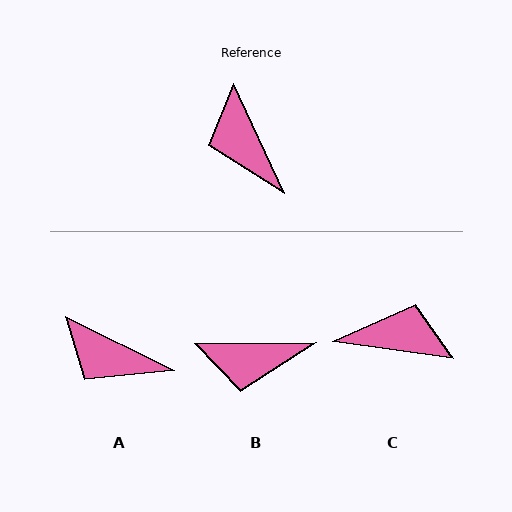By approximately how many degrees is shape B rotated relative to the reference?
Approximately 65 degrees counter-clockwise.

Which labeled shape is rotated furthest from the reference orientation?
C, about 123 degrees away.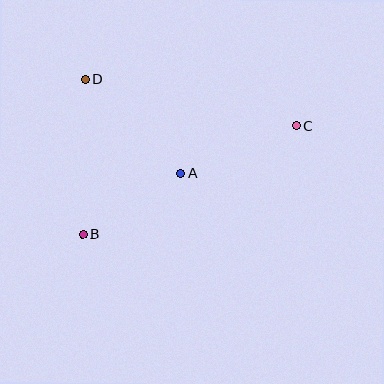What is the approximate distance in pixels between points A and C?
The distance between A and C is approximately 124 pixels.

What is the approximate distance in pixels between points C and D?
The distance between C and D is approximately 215 pixels.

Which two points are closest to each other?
Points A and B are closest to each other.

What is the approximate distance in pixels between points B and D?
The distance between B and D is approximately 155 pixels.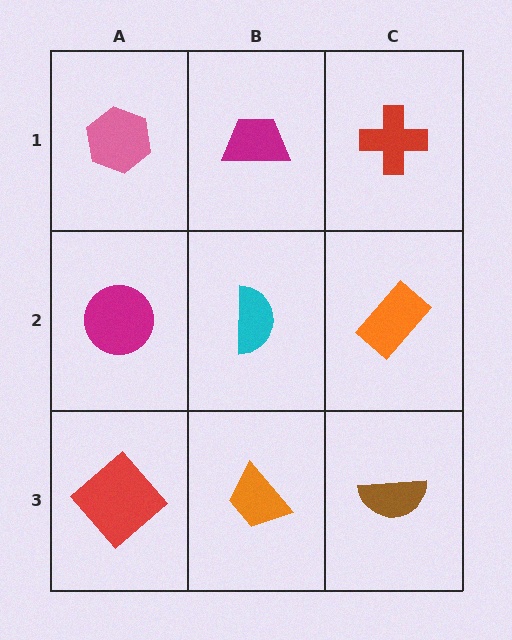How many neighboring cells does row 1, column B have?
3.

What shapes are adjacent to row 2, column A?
A pink hexagon (row 1, column A), a red diamond (row 3, column A), a cyan semicircle (row 2, column B).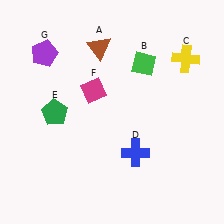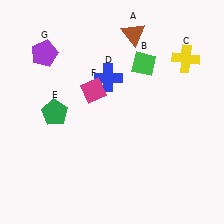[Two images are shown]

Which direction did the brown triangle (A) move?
The brown triangle (A) moved right.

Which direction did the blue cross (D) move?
The blue cross (D) moved up.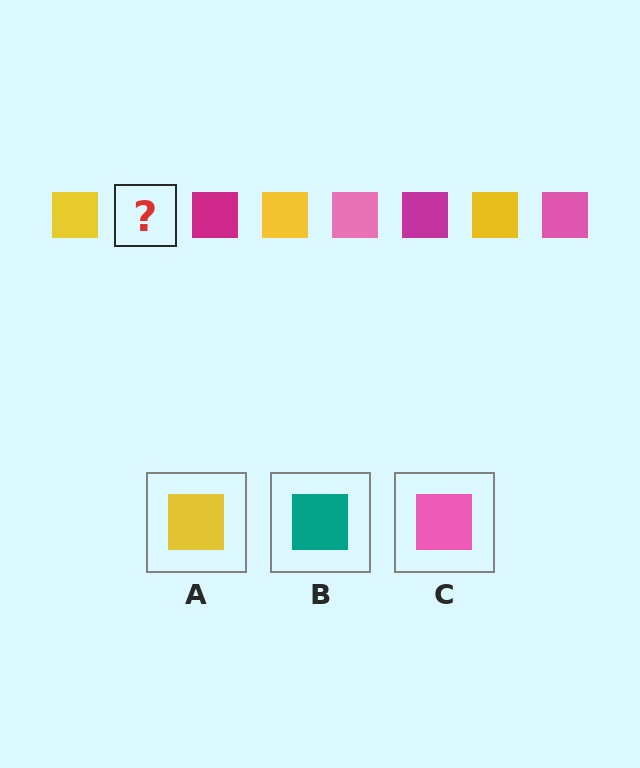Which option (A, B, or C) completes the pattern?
C.